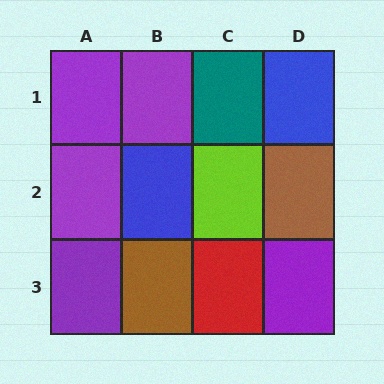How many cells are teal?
1 cell is teal.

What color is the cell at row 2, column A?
Purple.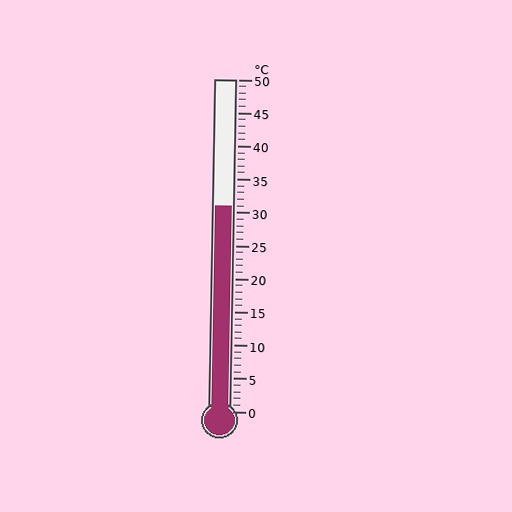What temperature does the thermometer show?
The thermometer shows approximately 31°C.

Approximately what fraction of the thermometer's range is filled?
The thermometer is filled to approximately 60% of its range.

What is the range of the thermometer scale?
The thermometer scale ranges from 0°C to 50°C.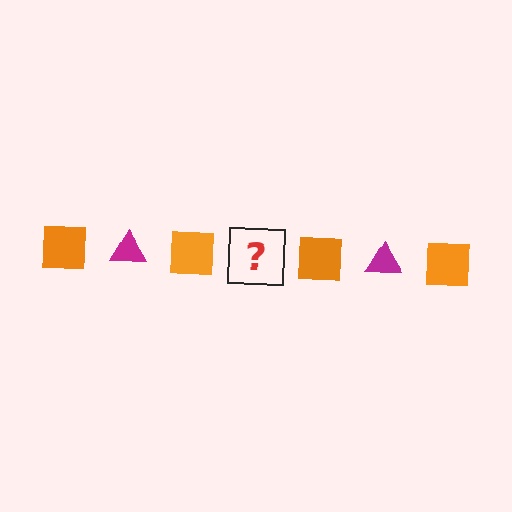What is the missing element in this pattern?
The missing element is a magenta triangle.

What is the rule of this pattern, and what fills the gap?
The rule is that the pattern alternates between orange square and magenta triangle. The gap should be filled with a magenta triangle.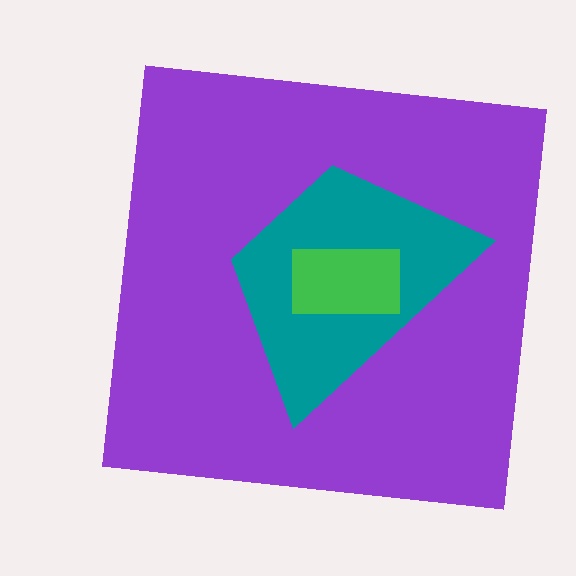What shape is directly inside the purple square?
The teal trapezoid.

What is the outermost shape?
The purple square.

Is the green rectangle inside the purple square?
Yes.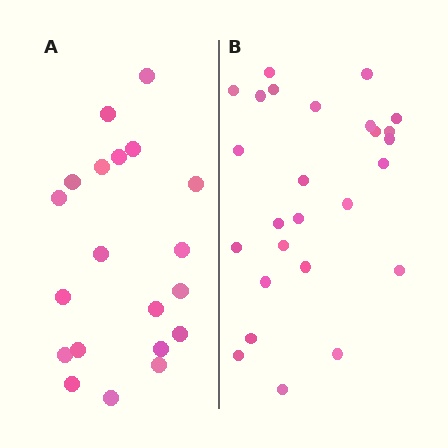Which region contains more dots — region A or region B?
Region B (the right region) has more dots.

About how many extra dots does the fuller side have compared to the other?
Region B has about 6 more dots than region A.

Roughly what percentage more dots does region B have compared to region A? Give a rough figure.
About 30% more.